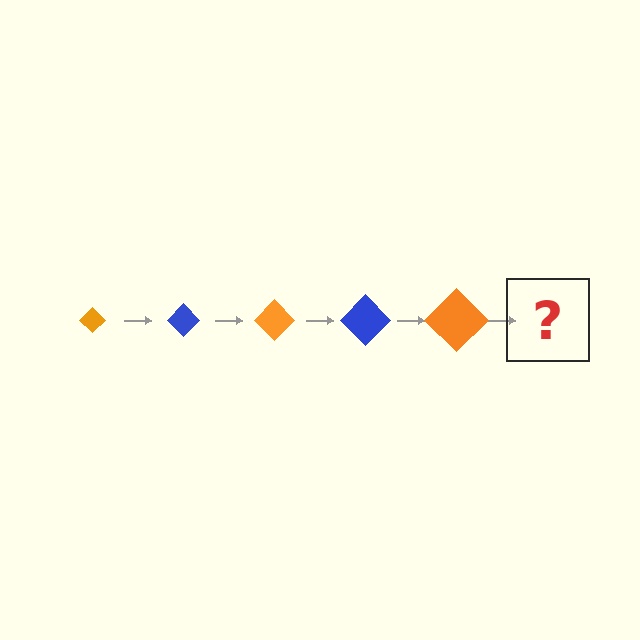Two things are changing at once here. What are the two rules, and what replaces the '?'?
The two rules are that the diamond grows larger each step and the color cycles through orange and blue. The '?' should be a blue diamond, larger than the previous one.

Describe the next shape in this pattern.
It should be a blue diamond, larger than the previous one.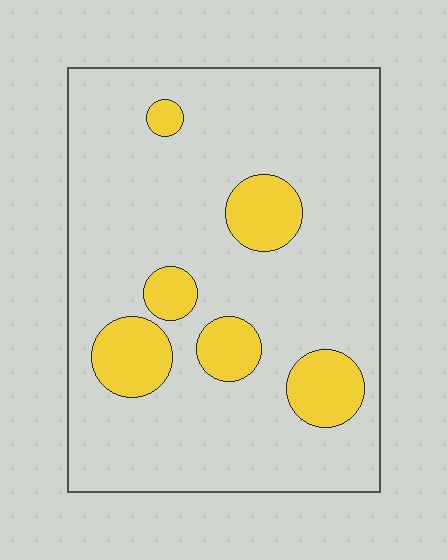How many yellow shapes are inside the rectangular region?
6.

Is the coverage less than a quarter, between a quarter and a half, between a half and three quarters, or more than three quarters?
Less than a quarter.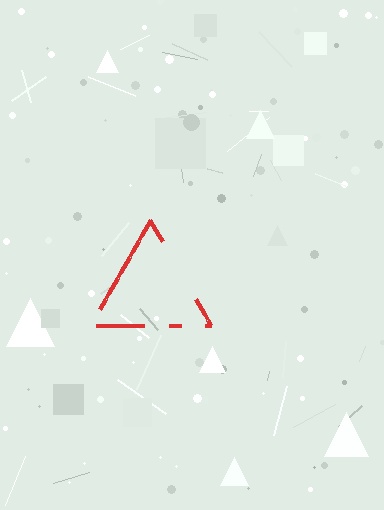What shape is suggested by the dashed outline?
The dashed outline suggests a triangle.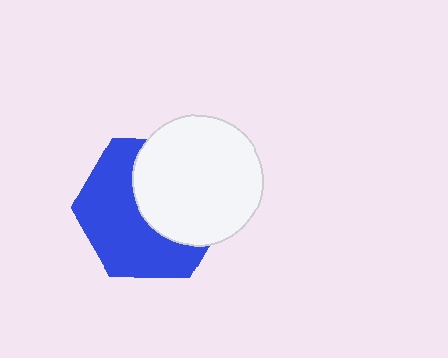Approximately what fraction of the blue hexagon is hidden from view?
Roughly 46% of the blue hexagon is hidden behind the white circle.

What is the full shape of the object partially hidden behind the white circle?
The partially hidden object is a blue hexagon.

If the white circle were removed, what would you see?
You would see the complete blue hexagon.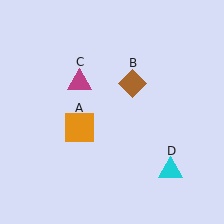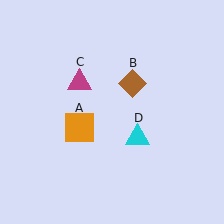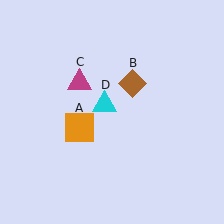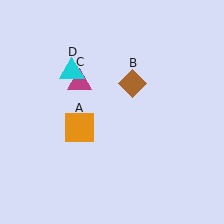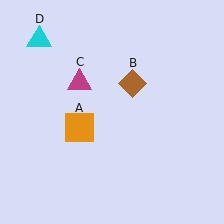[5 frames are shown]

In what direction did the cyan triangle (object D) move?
The cyan triangle (object D) moved up and to the left.